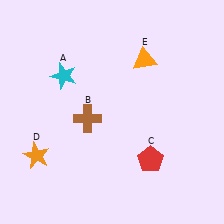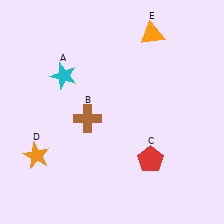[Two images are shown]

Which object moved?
The orange triangle (E) moved up.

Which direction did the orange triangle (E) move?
The orange triangle (E) moved up.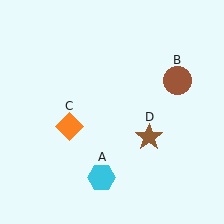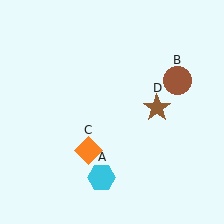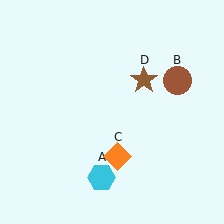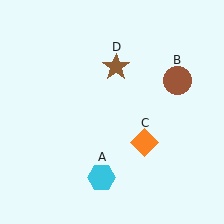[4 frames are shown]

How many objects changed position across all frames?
2 objects changed position: orange diamond (object C), brown star (object D).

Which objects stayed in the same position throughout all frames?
Cyan hexagon (object A) and brown circle (object B) remained stationary.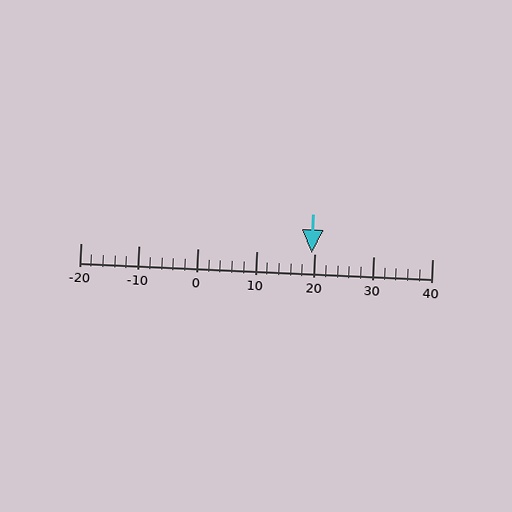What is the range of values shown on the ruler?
The ruler shows values from -20 to 40.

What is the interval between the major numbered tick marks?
The major tick marks are spaced 10 units apart.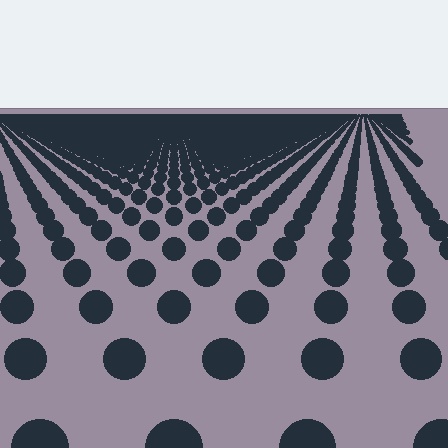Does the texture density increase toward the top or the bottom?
Density increases toward the top.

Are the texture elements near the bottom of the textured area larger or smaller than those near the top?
Larger. Near the bottom, elements are closer to the viewer and appear at a bigger on-screen size.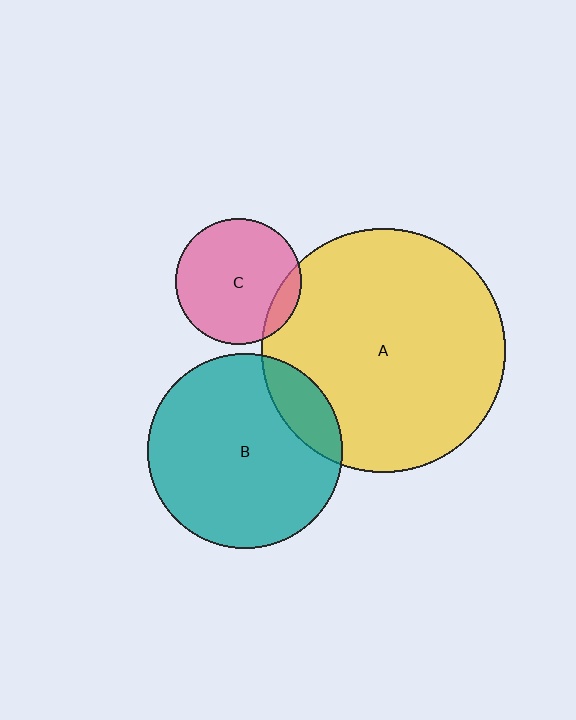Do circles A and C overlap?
Yes.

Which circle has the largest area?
Circle A (yellow).